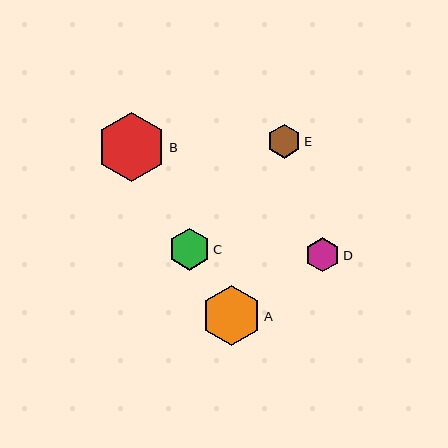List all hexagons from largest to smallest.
From largest to smallest: B, A, C, D, E.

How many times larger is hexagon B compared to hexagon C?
Hexagon B is approximately 1.7 times the size of hexagon C.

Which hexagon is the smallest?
Hexagon E is the smallest with a size of approximately 34 pixels.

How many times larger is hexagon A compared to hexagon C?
Hexagon A is approximately 1.4 times the size of hexagon C.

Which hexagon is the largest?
Hexagon B is the largest with a size of approximately 69 pixels.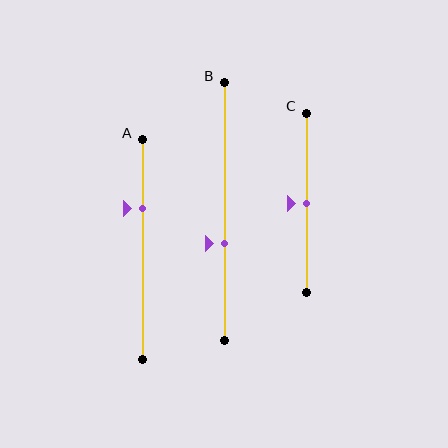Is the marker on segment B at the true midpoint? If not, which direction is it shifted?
No, the marker on segment B is shifted downward by about 12% of the segment length.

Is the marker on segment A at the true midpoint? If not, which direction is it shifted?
No, the marker on segment A is shifted upward by about 19% of the segment length.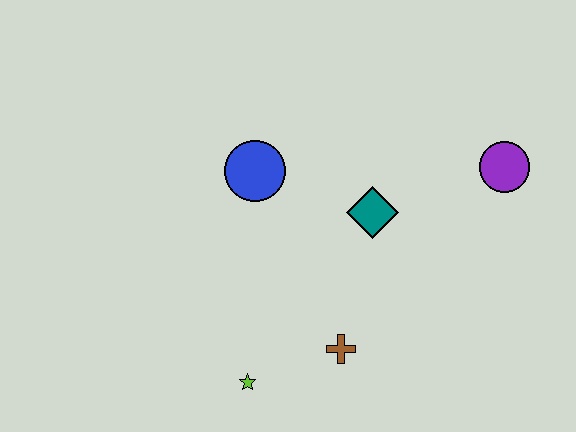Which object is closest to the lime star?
The brown cross is closest to the lime star.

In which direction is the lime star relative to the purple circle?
The lime star is to the left of the purple circle.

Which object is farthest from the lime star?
The purple circle is farthest from the lime star.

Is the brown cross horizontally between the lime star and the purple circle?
Yes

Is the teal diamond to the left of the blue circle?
No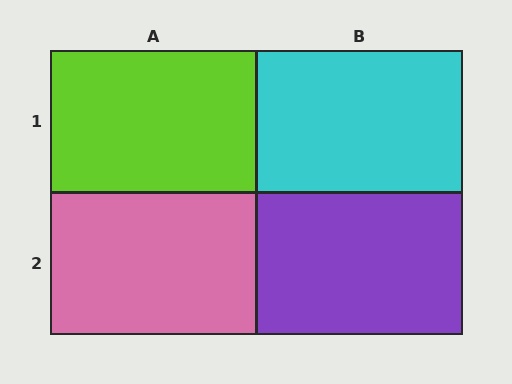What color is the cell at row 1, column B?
Cyan.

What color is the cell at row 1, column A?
Lime.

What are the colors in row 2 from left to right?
Pink, purple.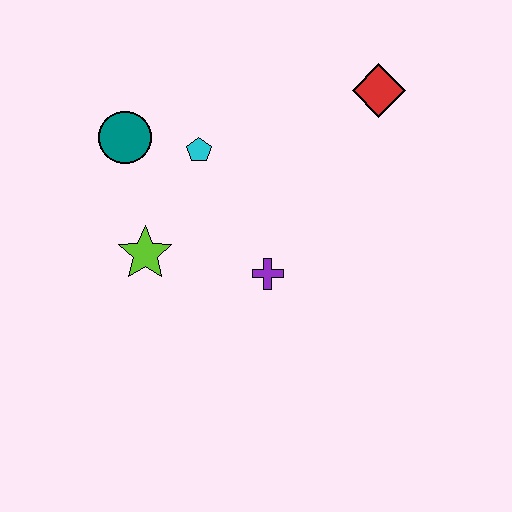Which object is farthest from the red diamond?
The lime star is farthest from the red diamond.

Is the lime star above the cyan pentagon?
No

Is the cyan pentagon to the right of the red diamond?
No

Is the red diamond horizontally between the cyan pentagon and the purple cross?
No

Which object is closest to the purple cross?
The lime star is closest to the purple cross.